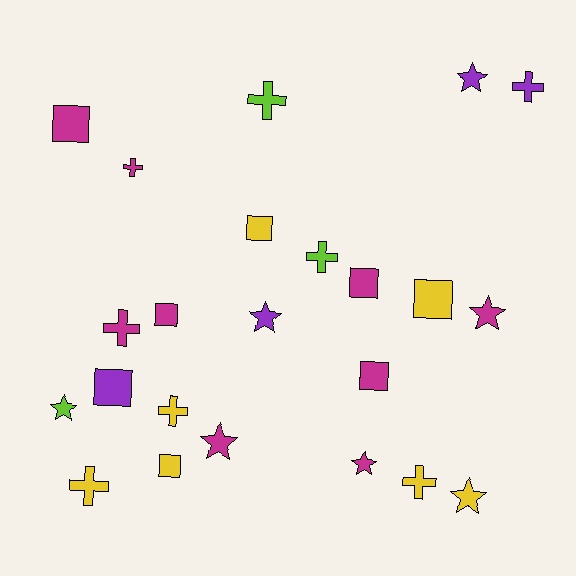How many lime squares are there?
There are no lime squares.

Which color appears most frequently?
Magenta, with 9 objects.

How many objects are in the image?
There are 23 objects.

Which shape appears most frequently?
Cross, with 8 objects.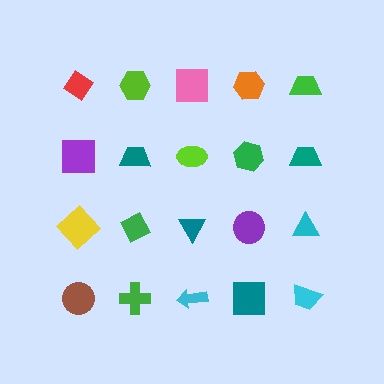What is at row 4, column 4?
A teal square.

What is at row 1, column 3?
A pink square.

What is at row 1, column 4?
An orange hexagon.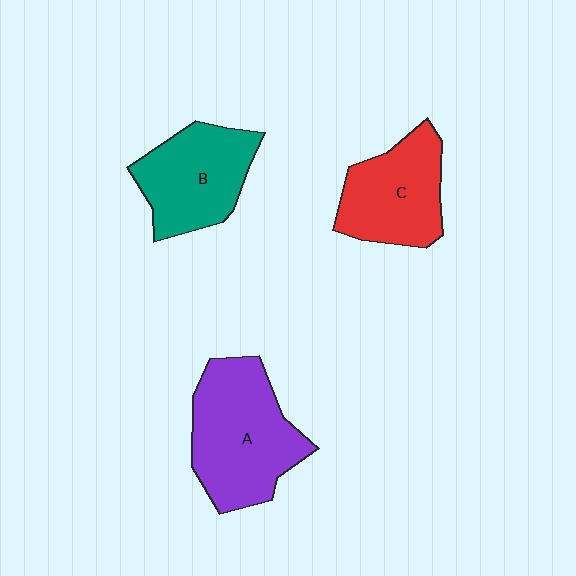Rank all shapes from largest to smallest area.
From largest to smallest: A (purple), B (teal), C (red).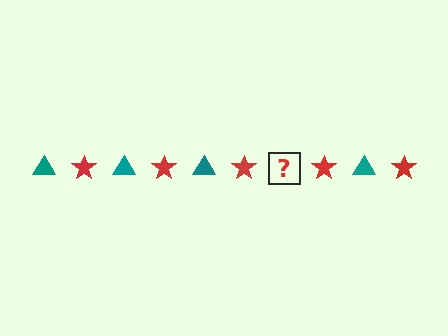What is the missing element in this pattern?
The missing element is a teal triangle.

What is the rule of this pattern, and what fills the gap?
The rule is that the pattern alternates between teal triangle and red star. The gap should be filled with a teal triangle.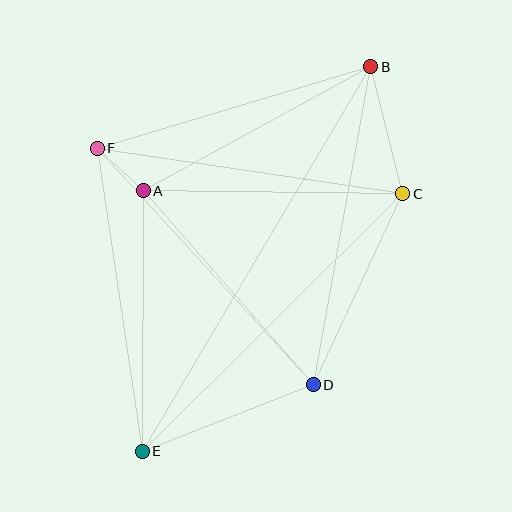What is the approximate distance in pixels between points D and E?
The distance between D and E is approximately 183 pixels.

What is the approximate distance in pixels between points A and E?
The distance between A and E is approximately 260 pixels.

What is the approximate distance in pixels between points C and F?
The distance between C and F is approximately 309 pixels.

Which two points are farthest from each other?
Points B and E are farthest from each other.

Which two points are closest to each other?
Points A and F are closest to each other.